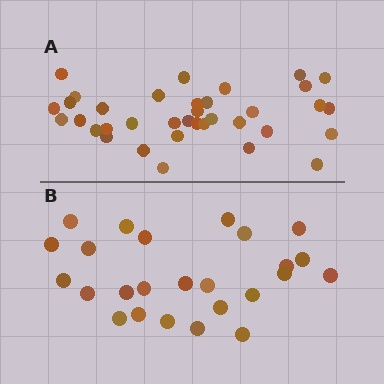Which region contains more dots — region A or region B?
Region A (the top region) has more dots.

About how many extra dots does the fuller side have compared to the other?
Region A has roughly 12 or so more dots than region B.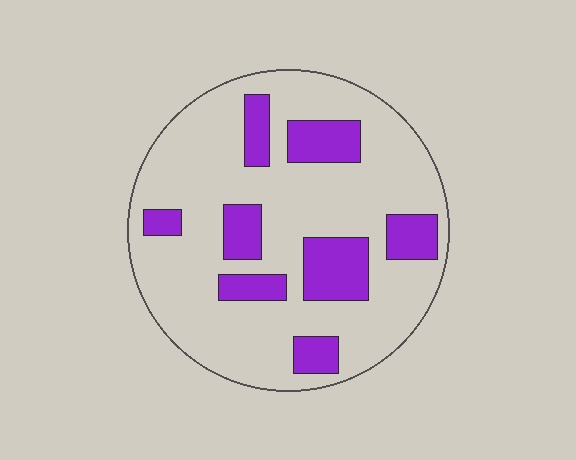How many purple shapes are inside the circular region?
8.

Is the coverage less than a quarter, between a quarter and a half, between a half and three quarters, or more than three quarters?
Less than a quarter.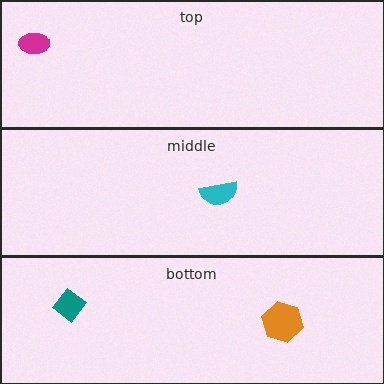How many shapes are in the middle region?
1.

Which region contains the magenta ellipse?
The top region.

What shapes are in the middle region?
The cyan semicircle.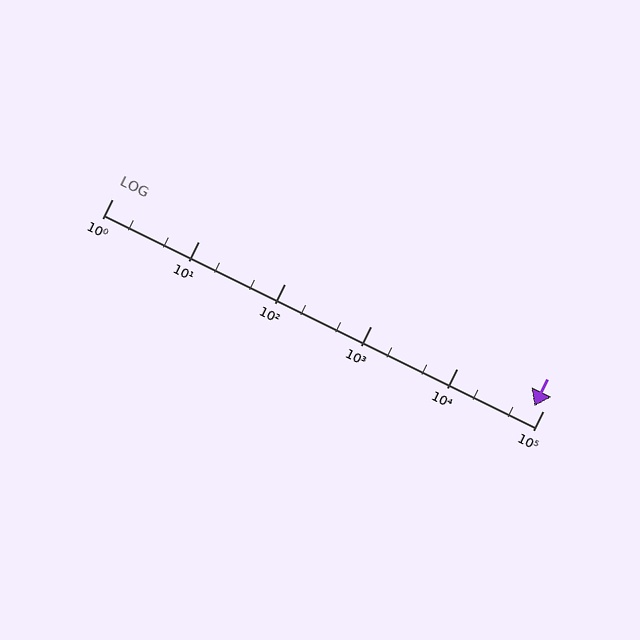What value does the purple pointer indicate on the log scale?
The pointer indicates approximately 79000.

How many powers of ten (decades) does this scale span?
The scale spans 5 decades, from 1 to 100000.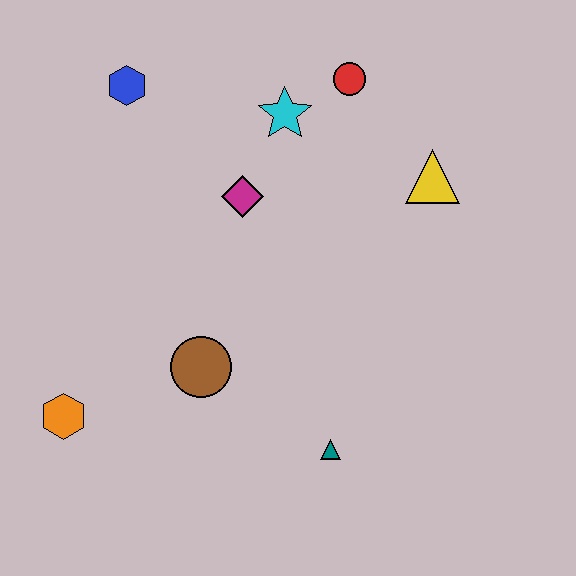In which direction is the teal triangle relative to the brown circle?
The teal triangle is to the right of the brown circle.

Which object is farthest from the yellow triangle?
The orange hexagon is farthest from the yellow triangle.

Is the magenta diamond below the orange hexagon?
No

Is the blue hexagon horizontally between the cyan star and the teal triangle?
No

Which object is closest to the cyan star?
The red circle is closest to the cyan star.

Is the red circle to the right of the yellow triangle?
No